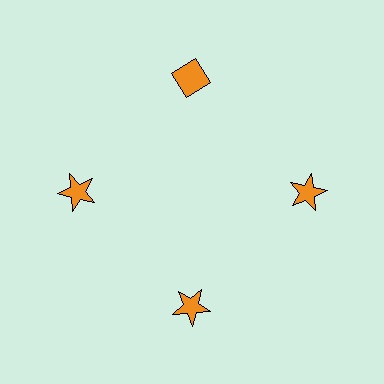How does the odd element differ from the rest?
It has a different shape: diamond instead of star.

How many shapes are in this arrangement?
There are 4 shapes arranged in a ring pattern.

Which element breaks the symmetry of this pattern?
The orange diamond at roughly the 12 o'clock position breaks the symmetry. All other shapes are orange stars.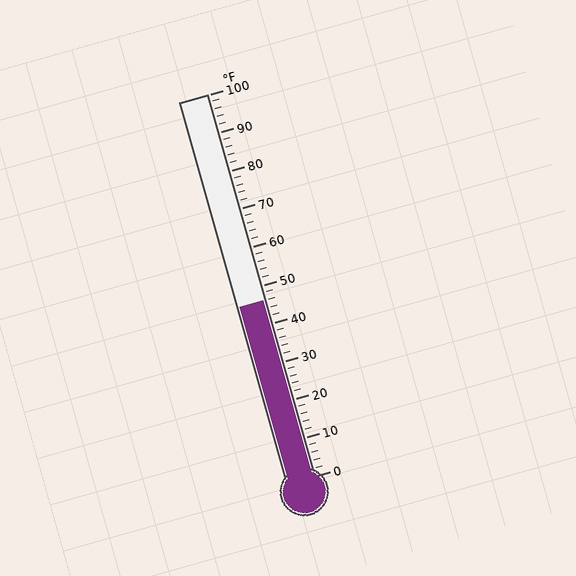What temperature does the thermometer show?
The thermometer shows approximately 46°F.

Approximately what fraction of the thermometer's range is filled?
The thermometer is filled to approximately 45% of its range.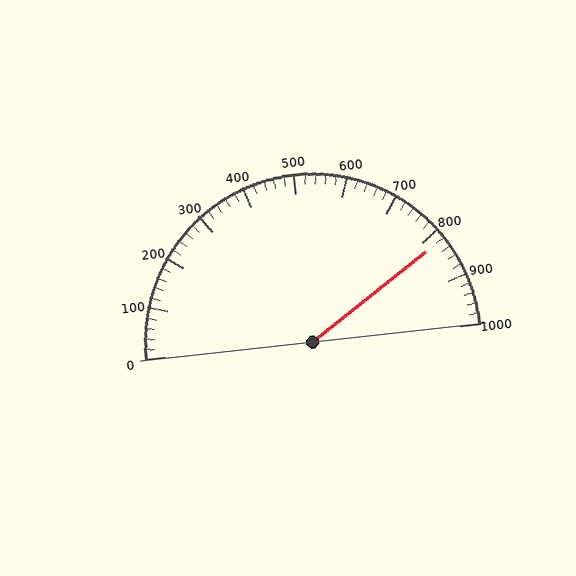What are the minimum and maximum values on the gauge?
The gauge ranges from 0 to 1000.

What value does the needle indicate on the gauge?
The needle indicates approximately 820.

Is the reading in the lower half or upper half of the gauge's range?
The reading is in the upper half of the range (0 to 1000).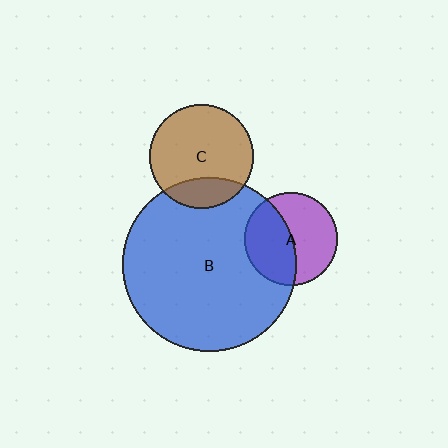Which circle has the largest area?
Circle B (blue).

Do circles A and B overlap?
Yes.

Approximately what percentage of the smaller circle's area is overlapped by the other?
Approximately 45%.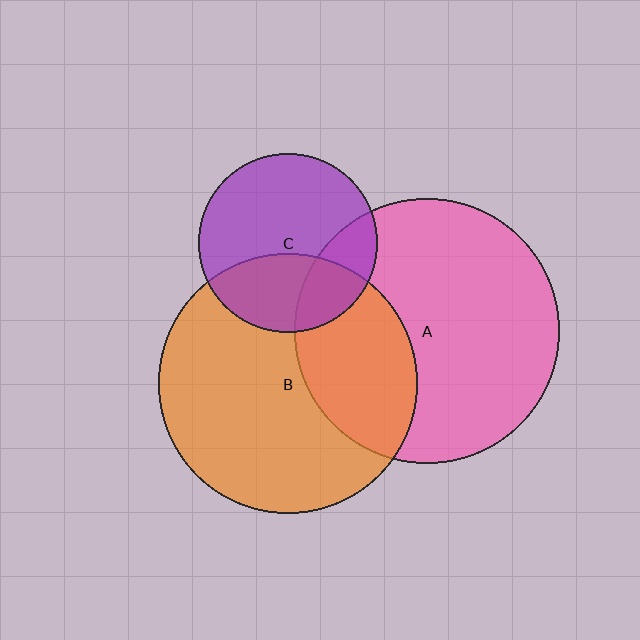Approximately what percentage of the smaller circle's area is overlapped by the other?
Approximately 35%.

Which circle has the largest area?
Circle A (pink).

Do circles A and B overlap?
Yes.